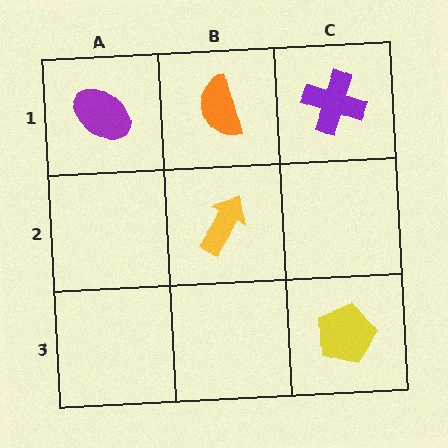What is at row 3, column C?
A yellow pentagon.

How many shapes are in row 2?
1 shape.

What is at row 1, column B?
An orange semicircle.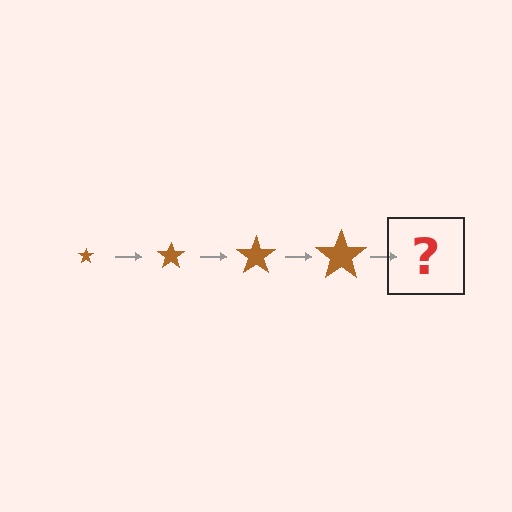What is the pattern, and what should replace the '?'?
The pattern is that the star gets progressively larger each step. The '?' should be a brown star, larger than the previous one.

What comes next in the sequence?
The next element should be a brown star, larger than the previous one.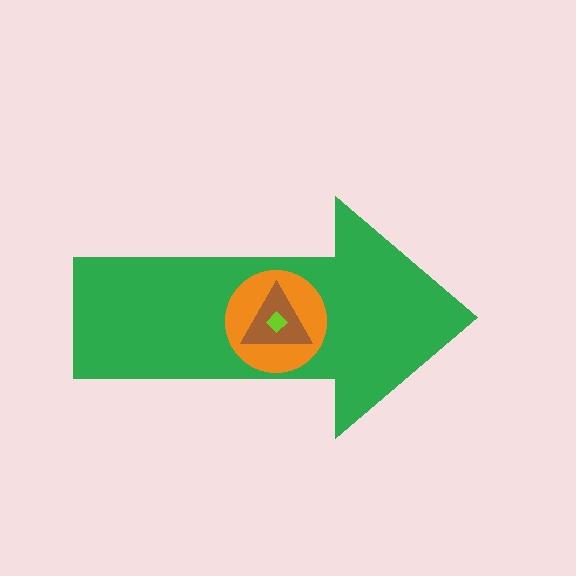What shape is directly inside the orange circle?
The brown triangle.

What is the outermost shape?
The green arrow.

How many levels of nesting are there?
4.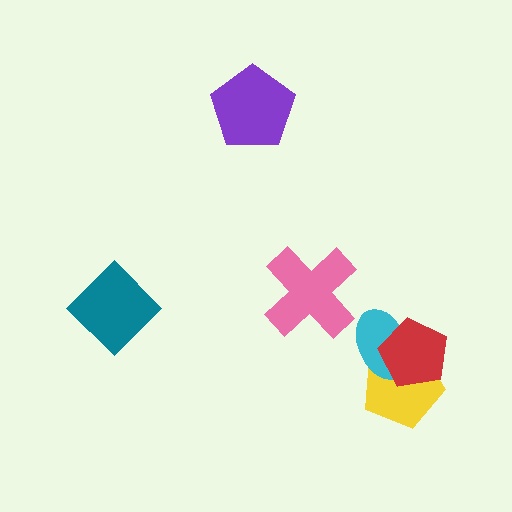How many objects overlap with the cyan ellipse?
2 objects overlap with the cyan ellipse.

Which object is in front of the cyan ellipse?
The red pentagon is in front of the cyan ellipse.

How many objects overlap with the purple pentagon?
0 objects overlap with the purple pentagon.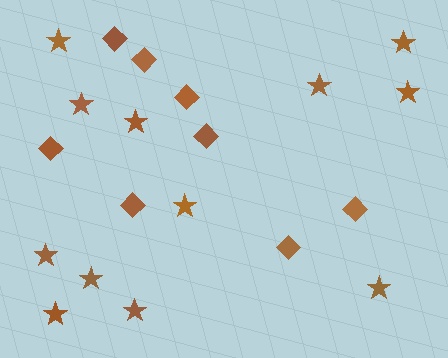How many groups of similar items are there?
There are 2 groups: one group of stars (12) and one group of diamonds (8).